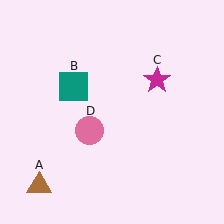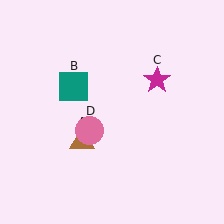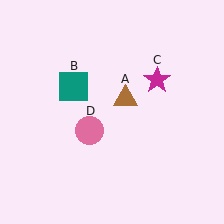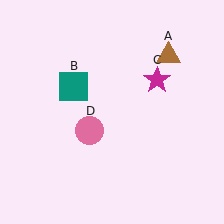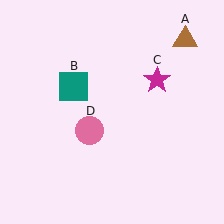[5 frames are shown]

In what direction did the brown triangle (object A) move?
The brown triangle (object A) moved up and to the right.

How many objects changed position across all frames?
1 object changed position: brown triangle (object A).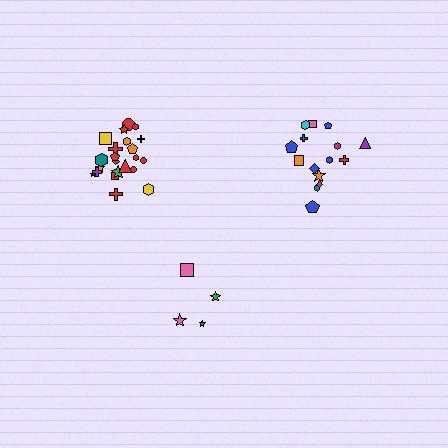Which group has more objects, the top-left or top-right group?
The top-left group.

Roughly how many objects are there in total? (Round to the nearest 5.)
Roughly 40 objects in total.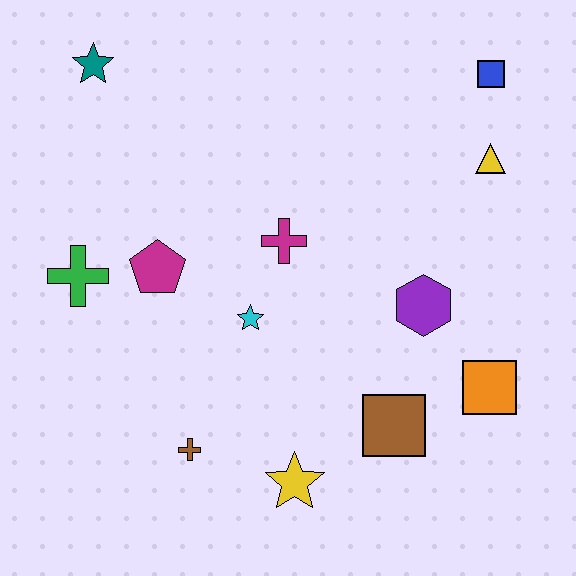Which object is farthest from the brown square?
The teal star is farthest from the brown square.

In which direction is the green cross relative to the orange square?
The green cross is to the left of the orange square.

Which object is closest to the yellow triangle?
The blue square is closest to the yellow triangle.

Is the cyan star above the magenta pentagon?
No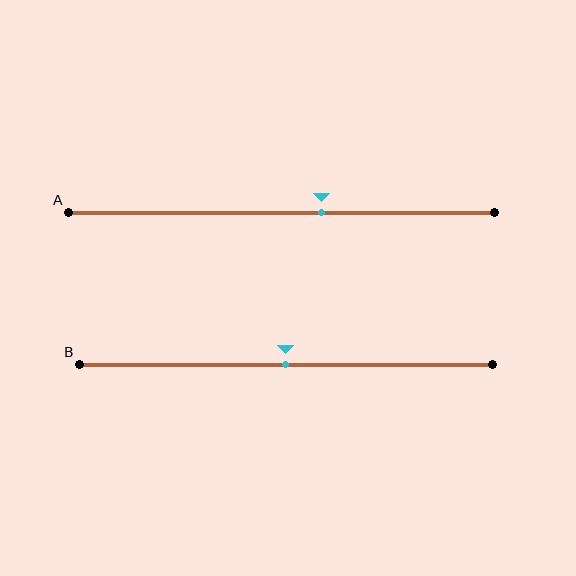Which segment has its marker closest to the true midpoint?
Segment B has its marker closest to the true midpoint.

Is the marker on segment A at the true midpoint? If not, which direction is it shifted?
No, the marker on segment A is shifted to the right by about 9% of the segment length.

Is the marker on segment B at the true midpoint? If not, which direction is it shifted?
Yes, the marker on segment B is at the true midpoint.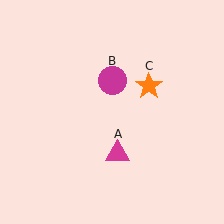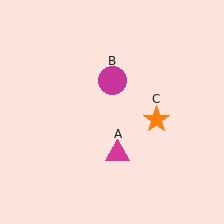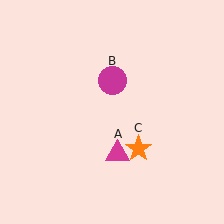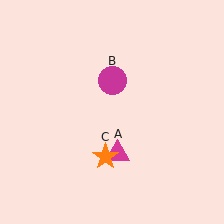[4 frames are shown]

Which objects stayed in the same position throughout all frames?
Magenta triangle (object A) and magenta circle (object B) remained stationary.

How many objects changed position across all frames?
1 object changed position: orange star (object C).